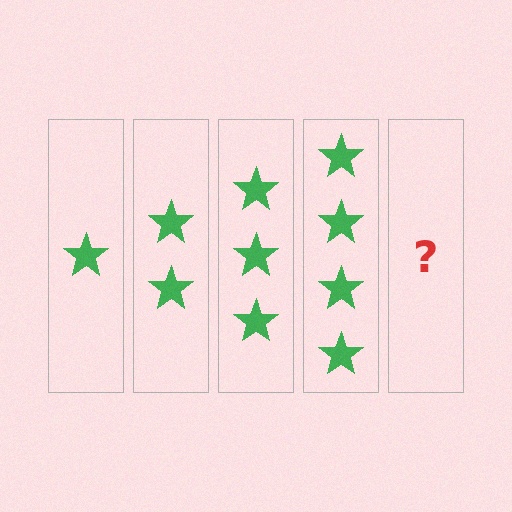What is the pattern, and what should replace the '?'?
The pattern is that each step adds one more star. The '?' should be 5 stars.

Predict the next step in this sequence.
The next step is 5 stars.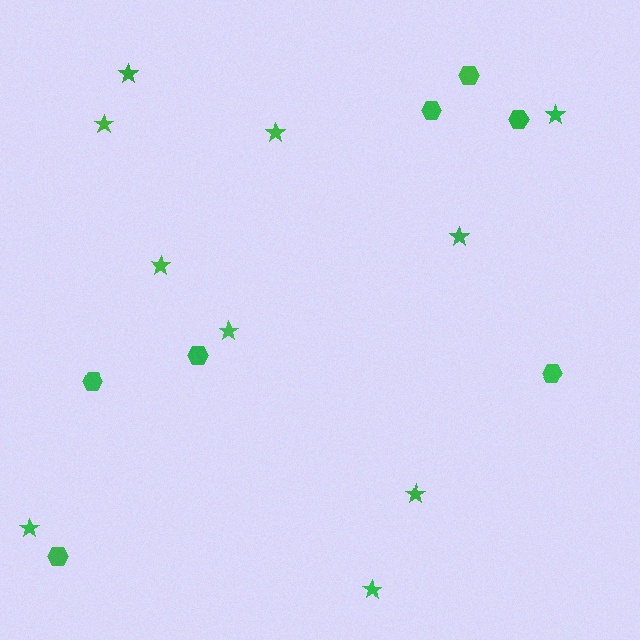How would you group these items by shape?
There are 2 groups: one group of hexagons (7) and one group of stars (10).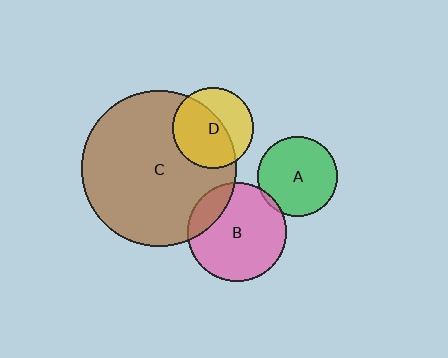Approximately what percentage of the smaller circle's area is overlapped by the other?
Approximately 60%.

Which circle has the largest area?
Circle C (brown).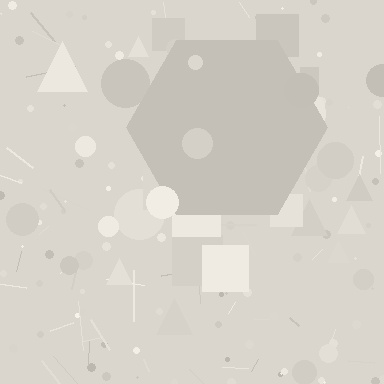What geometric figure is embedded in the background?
A hexagon is embedded in the background.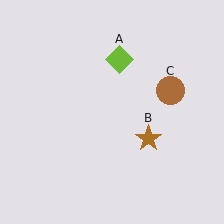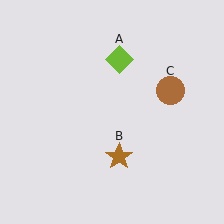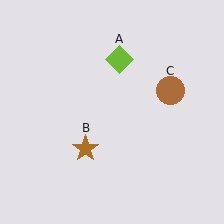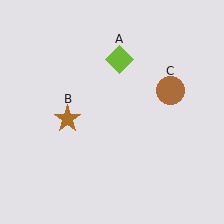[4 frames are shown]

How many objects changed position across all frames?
1 object changed position: brown star (object B).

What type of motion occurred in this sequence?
The brown star (object B) rotated clockwise around the center of the scene.